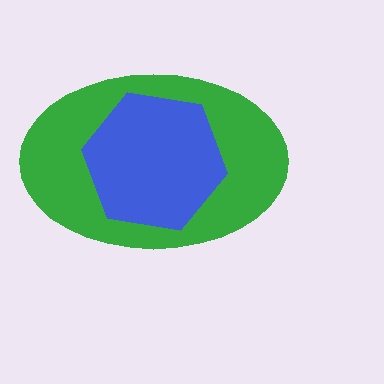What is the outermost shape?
The green ellipse.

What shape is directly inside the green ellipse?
The blue hexagon.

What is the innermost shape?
The blue hexagon.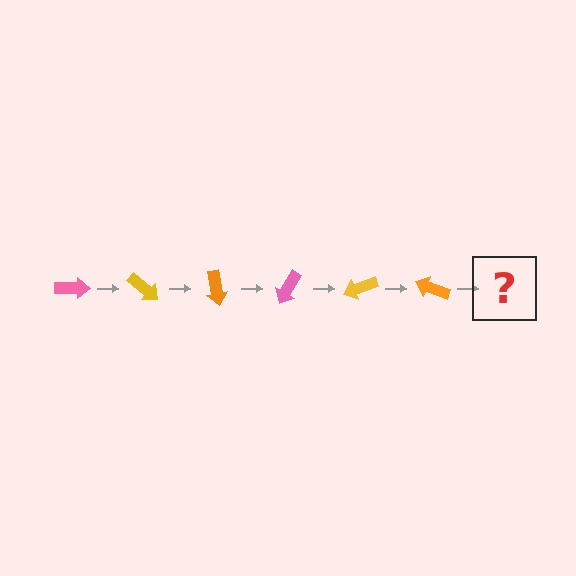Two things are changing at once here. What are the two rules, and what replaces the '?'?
The two rules are that it rotates 40 degrees each step and the color cycles through pink, yellow, and orange. The '?' should be a pink arrow, rotated 240 degrees from the start.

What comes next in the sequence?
The next element should be a pink arrow, rotated 240 degrees from the start.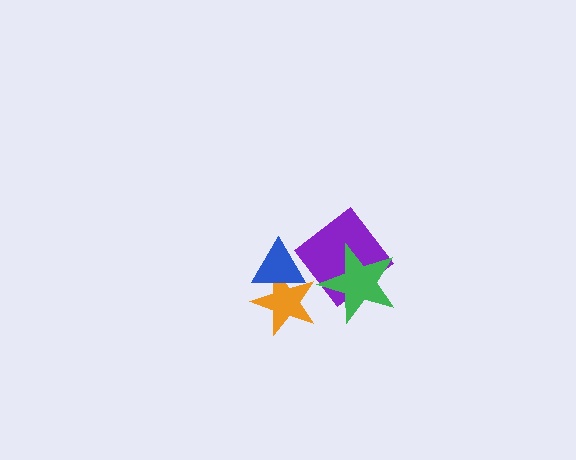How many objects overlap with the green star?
1 object overlaps with the green star.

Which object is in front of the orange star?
The blue triangle is in front of the orange star.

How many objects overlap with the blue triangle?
1 object overlaps with the blue triangle.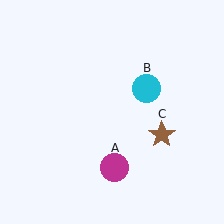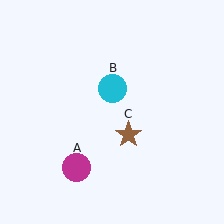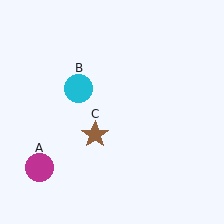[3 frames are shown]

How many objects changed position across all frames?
3 objects changed position: magenta circle (object A), cyan circle (object B), brown star (object C).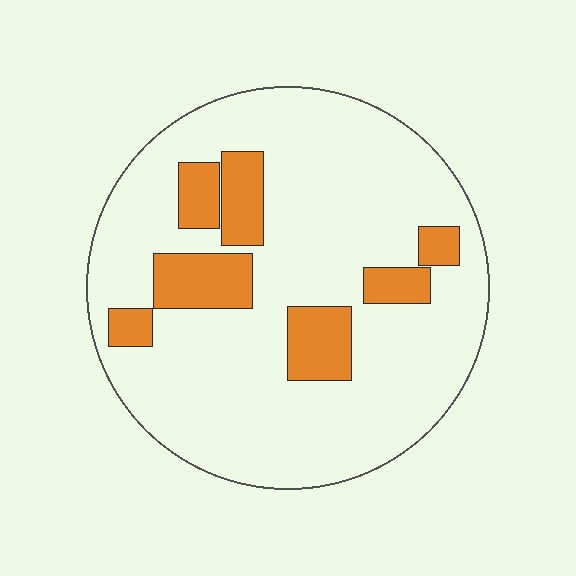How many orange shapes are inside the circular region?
7.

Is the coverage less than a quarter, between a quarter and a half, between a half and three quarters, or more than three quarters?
Less than a quarter.